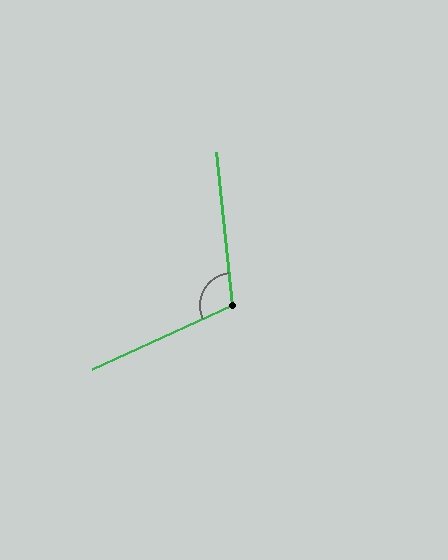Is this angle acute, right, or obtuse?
It is obtuse.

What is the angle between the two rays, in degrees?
Approximately 109 degrees.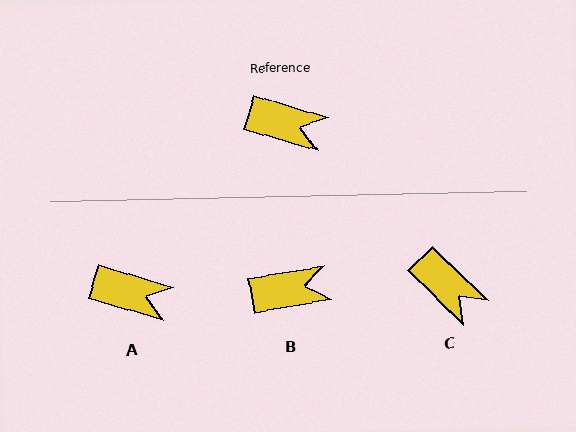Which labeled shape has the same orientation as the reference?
A.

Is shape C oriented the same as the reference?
No, it is off by about 28 degrees.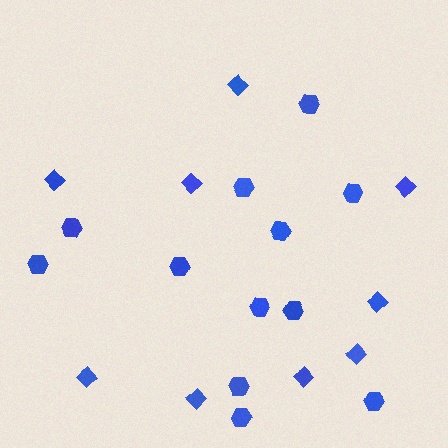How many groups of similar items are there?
There are 2 groups: one group of diamonds (9) and one group of hexagons (12).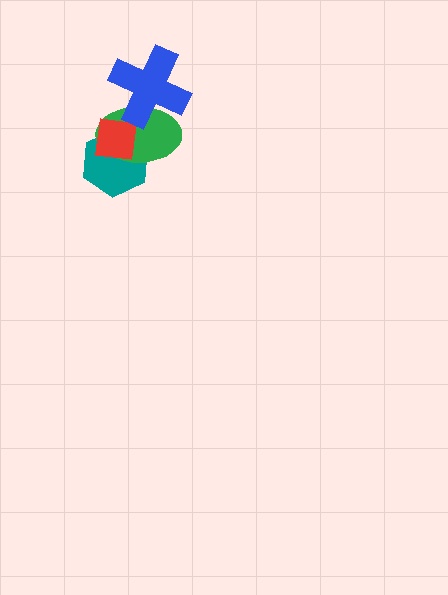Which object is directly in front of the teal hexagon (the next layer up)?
The green ellipse is directly in front of the teal hexagon.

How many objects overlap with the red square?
2 objects overlap with the red square.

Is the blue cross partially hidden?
No, no other shape covers it.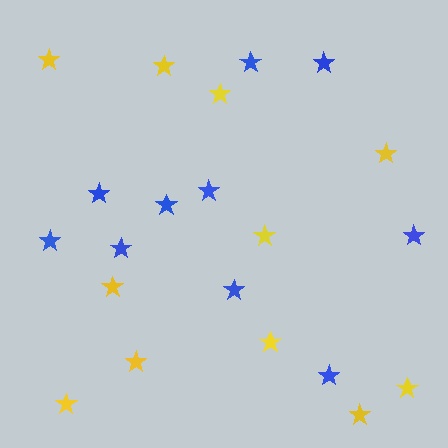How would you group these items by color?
There are 2 groups: one group of blue stars (10) and one group of yellow stars (11).